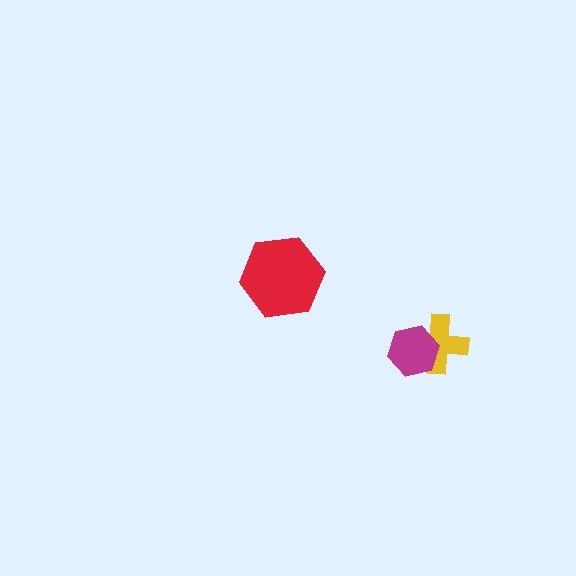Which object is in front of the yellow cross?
The magenta hexagon is in front of the yellow cross.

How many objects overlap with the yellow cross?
1 object overlaps with the yellow cross.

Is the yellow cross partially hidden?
Yes, it is partially covered by another shape.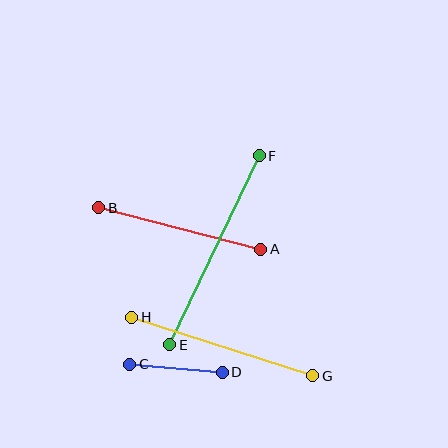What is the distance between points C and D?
The distance is approximately 92 pixels.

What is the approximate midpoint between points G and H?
The midpoint is at approximately (222, 347) pixels.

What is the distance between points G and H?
The distance is approximately 191 pixels.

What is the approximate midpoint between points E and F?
The midpoint is at approximately (215, 250) pixels.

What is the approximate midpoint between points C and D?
The midpoint is at approximately (176, 368) pixels.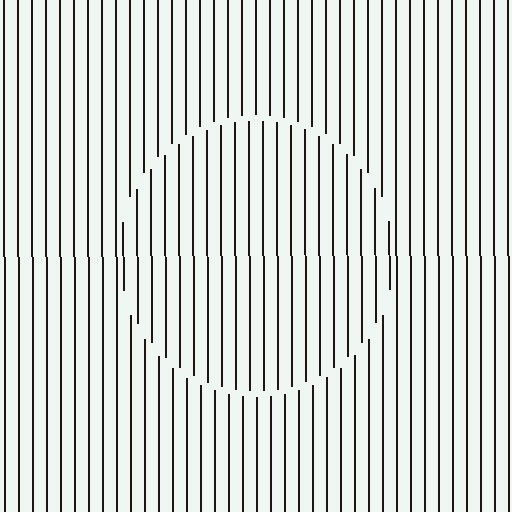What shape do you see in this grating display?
An illusory circle. The interior of the shape contains the same grating, shifted by half a period — the contour is defined by the phase discontinuity where line-ends from the inner and outer gratings abut.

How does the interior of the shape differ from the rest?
The interior of the shape contains the same grating, shifted by half a period — the contour is defined by the phase discontinuity where line-ends from the inner and outer gratings abut.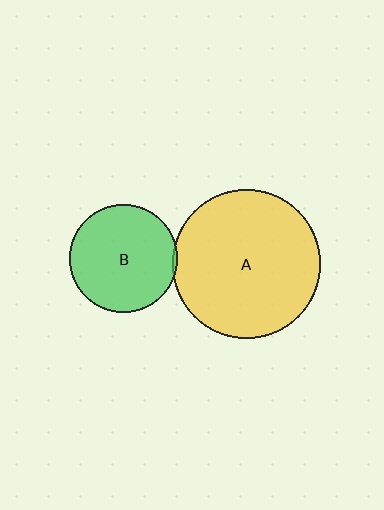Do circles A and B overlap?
Yes.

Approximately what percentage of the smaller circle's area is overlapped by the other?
Approximately 5%.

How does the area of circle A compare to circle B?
Approximately 1.9 times.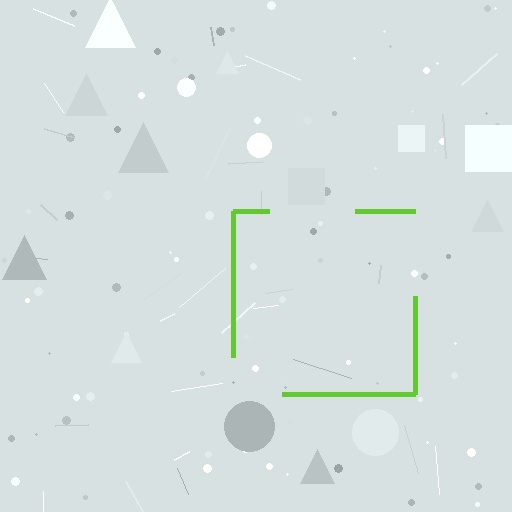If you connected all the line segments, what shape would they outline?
They would outline a square.